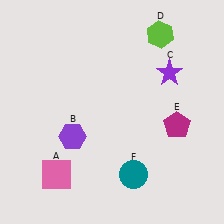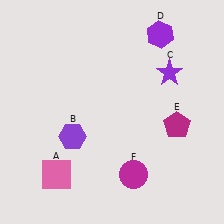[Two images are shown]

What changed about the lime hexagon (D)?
In Image 1, D is lime. In Image 2, it changed to purple.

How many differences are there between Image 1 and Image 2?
There are 2 differences between the two images.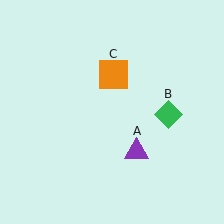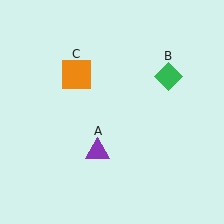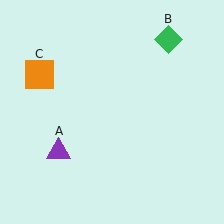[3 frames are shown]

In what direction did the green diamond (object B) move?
The green diamond (object B) moved up.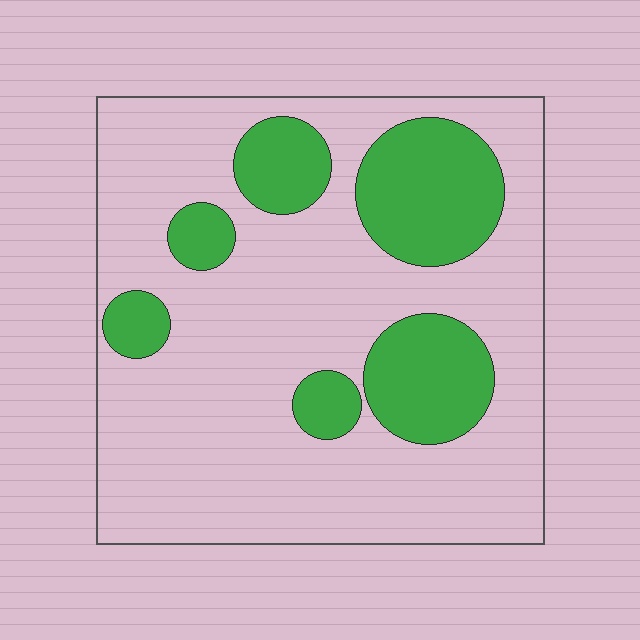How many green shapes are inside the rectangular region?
6.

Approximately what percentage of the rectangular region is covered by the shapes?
Approximately 25%.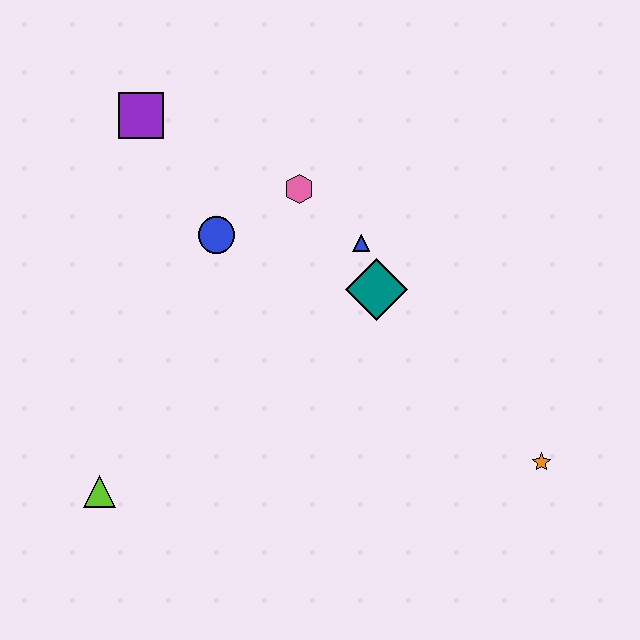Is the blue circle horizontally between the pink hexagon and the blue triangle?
No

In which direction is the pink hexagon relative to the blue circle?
The pink hexagon is to the right of the blue circle.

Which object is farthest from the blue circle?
The orange star is farthest from the blue circle.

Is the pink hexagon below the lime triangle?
No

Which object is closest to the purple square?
The blue circle is closest to the purple square.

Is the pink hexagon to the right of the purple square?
Yes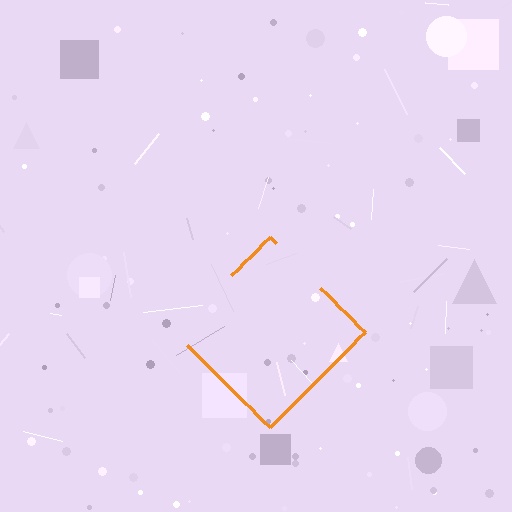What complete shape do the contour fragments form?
The contour fragments form a diamond.